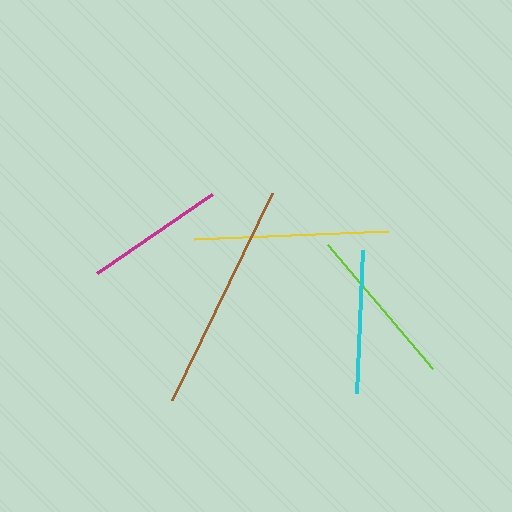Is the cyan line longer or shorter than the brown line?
The brown line is longer than the cyan line.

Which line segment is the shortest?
The magenta line is the shortest at approximately 139 pixels.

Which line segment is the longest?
The brown line is the longest at approximately 230 pixels.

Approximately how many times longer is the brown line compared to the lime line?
The brown line is approximately 1.4 times the length of the lime line.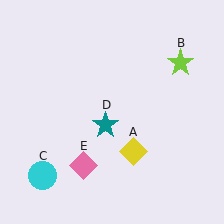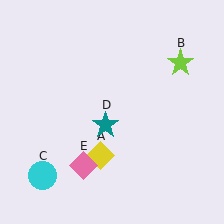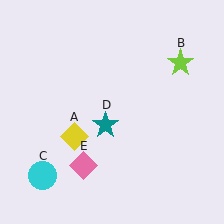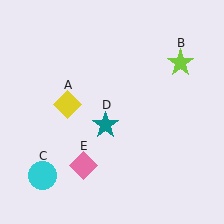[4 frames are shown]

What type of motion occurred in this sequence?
The yellow diamond (object A) rotated clockwise around the center of the scene.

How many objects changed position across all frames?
1 object changed position: yellow diamond (object A).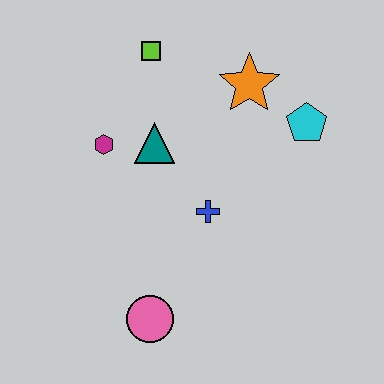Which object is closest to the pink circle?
The blue cross is closest to the pink circle.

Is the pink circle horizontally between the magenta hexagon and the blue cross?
Yes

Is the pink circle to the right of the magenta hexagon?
Yes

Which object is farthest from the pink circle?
The lime square is farthest from the pink circle.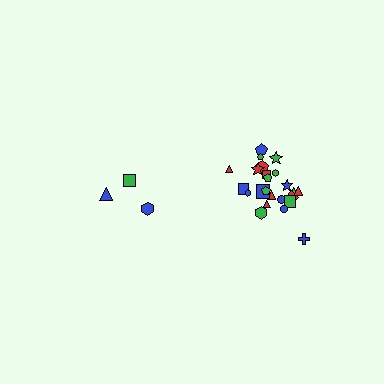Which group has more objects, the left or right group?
The right group.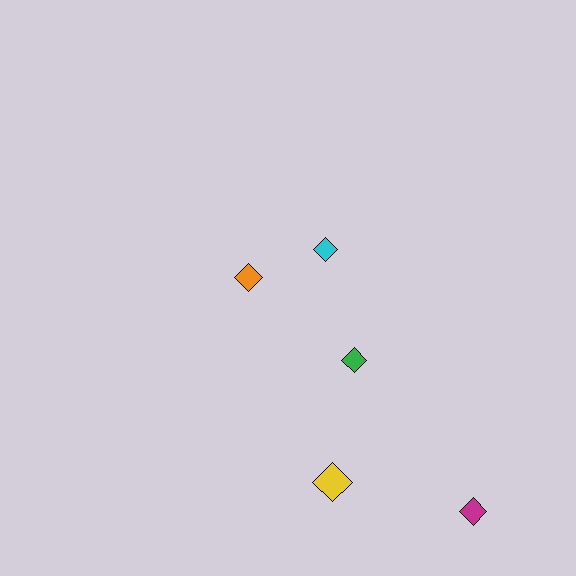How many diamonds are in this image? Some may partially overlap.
There are 5 diamonds.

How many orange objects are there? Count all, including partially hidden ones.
There is 1 orange object.